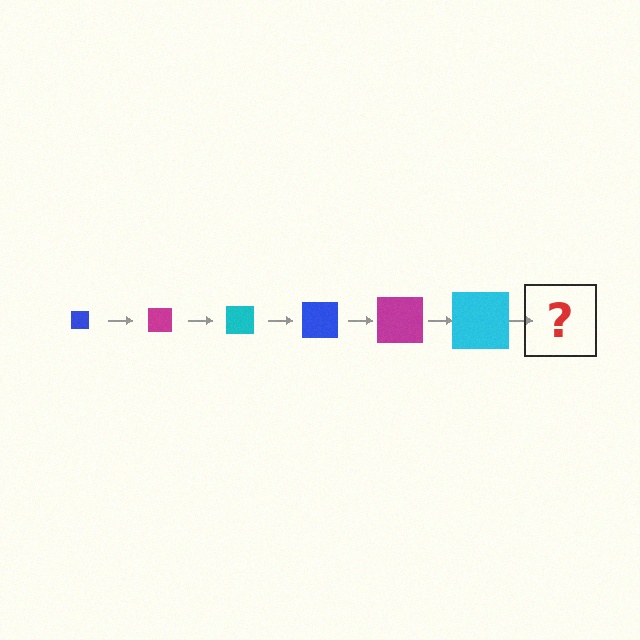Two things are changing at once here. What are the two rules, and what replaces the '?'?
The two rules are that the square grows larger each step and the color cycles through blue, magenta, and cyan. The '?' should be a blue square, larger than the previous one.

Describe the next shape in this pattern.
It should be a blue square, larger than the previous one.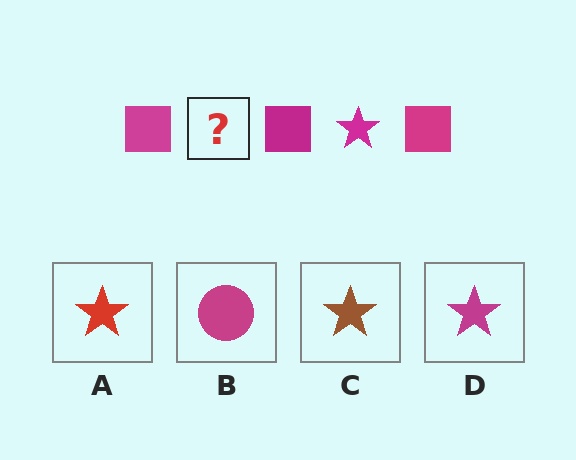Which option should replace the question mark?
Option D.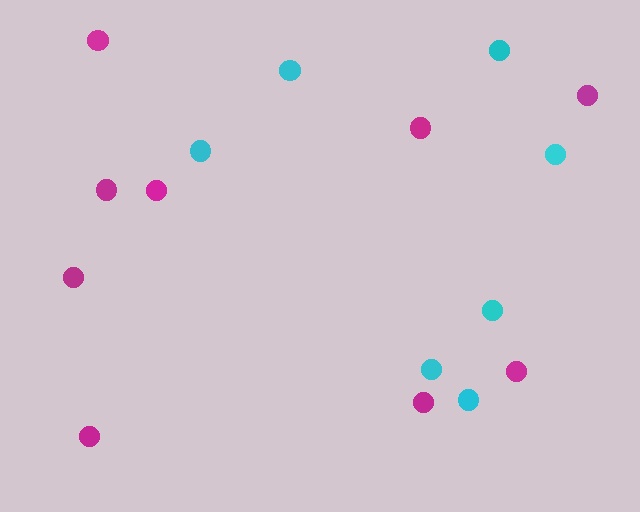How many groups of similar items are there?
There are 2 groups: one group of cyan circles (7) and one group of magenta circles (9).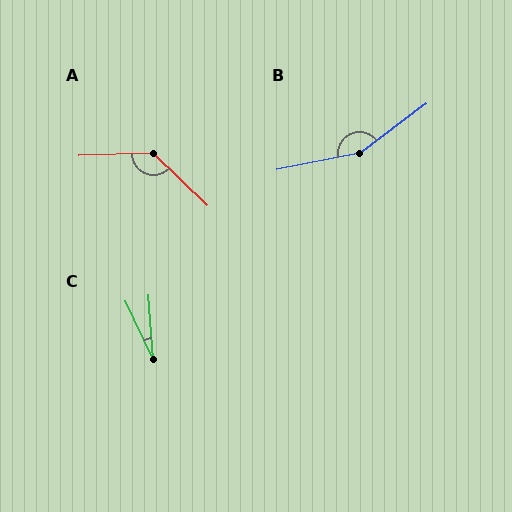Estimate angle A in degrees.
Approximately 134 degrees.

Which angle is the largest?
B, at approximately 154 degrees.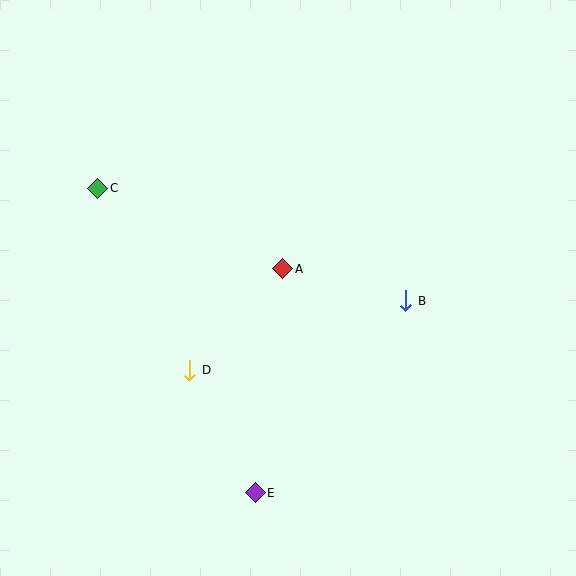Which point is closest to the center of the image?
Point A at (283, 269) is closest to the center.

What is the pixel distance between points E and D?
The distance between E and D is 139 pixels.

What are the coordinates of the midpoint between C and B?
The midpoint between C and B is at (252, 244).